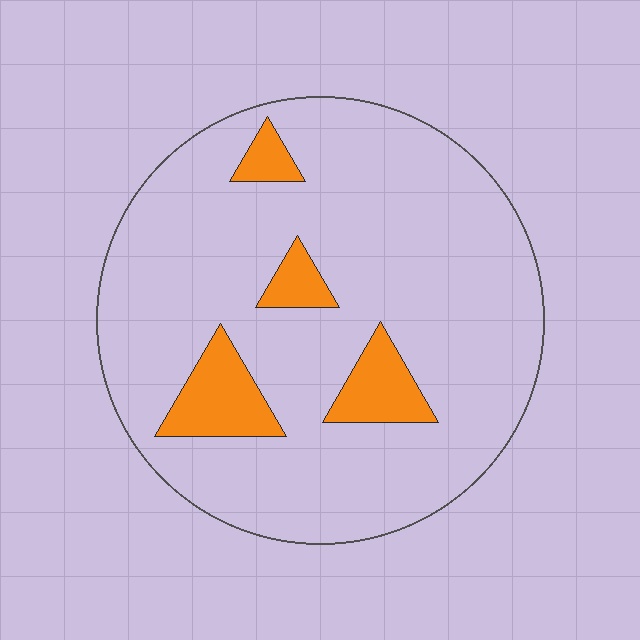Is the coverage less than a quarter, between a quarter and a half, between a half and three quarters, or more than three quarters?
Less than a quarter.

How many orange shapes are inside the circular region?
4.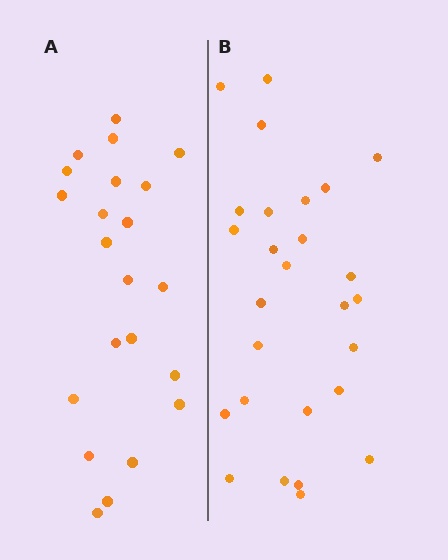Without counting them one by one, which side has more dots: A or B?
Region B (the right region) has more dots.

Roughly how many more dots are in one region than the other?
Region B has about 5 more dots than region A.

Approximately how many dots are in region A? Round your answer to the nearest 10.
About 20 dots. (The exact count is 22, which rounds to 20.)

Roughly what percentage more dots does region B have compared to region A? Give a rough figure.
About 25% more.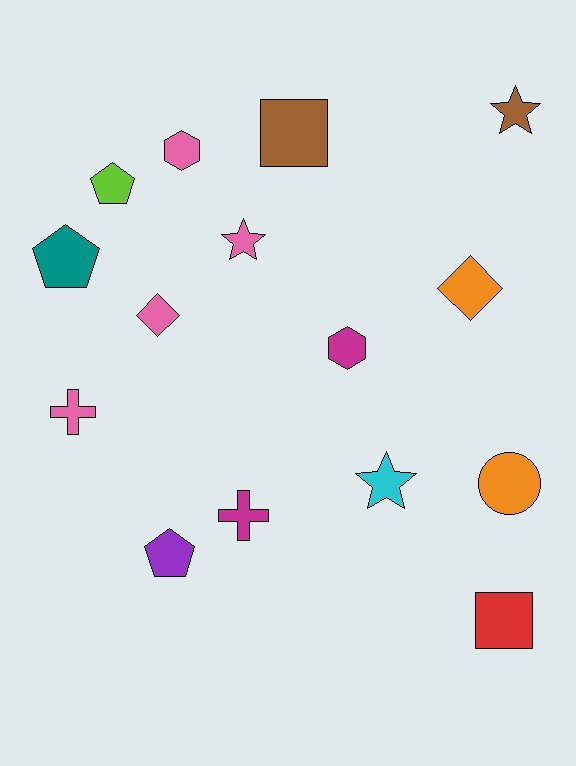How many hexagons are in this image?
There are 2 hexagons.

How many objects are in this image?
There are 15 objects.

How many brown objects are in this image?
There are 2 brown objects.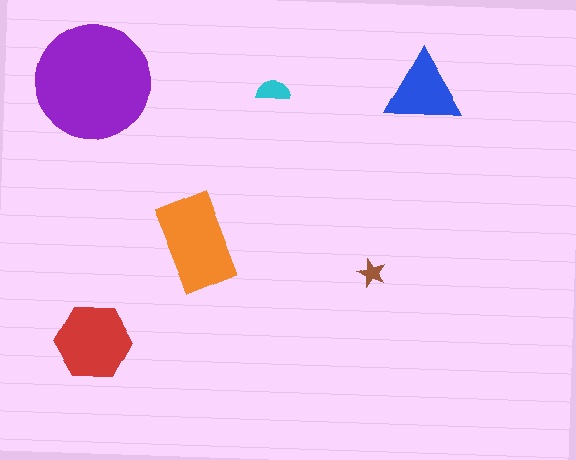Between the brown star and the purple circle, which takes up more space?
The purple circle.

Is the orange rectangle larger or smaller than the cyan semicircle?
Larger.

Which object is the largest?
The purple circle.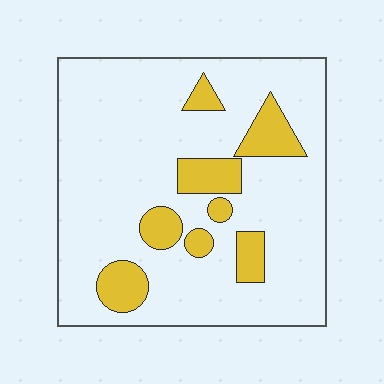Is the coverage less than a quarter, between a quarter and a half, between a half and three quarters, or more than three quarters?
Less than a quarter.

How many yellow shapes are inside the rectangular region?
8.